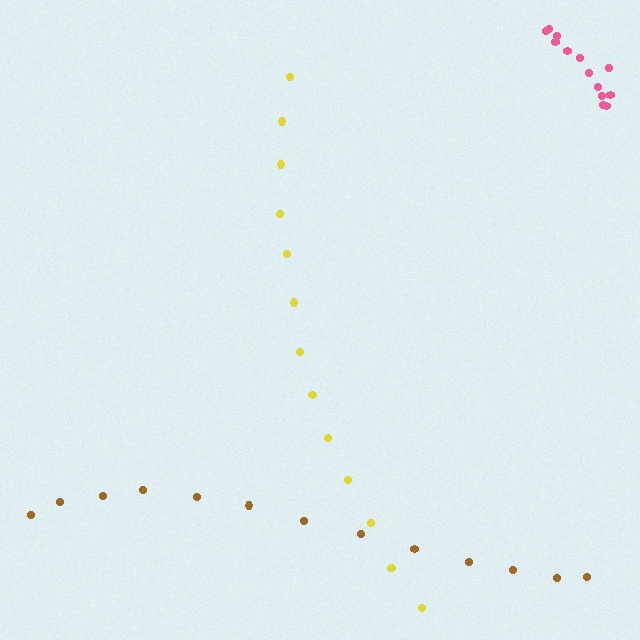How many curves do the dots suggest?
There are 3 distinct paths.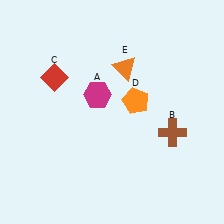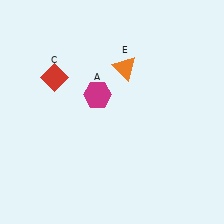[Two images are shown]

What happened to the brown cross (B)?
The brown cross (B) was removed in Image 2. It was in the bottom-right area of Image 1.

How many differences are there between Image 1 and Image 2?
There are 2 differences between the two images.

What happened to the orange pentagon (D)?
The orange pentagon (D) was removed in Image 2. It was in the top-right area of Image 1.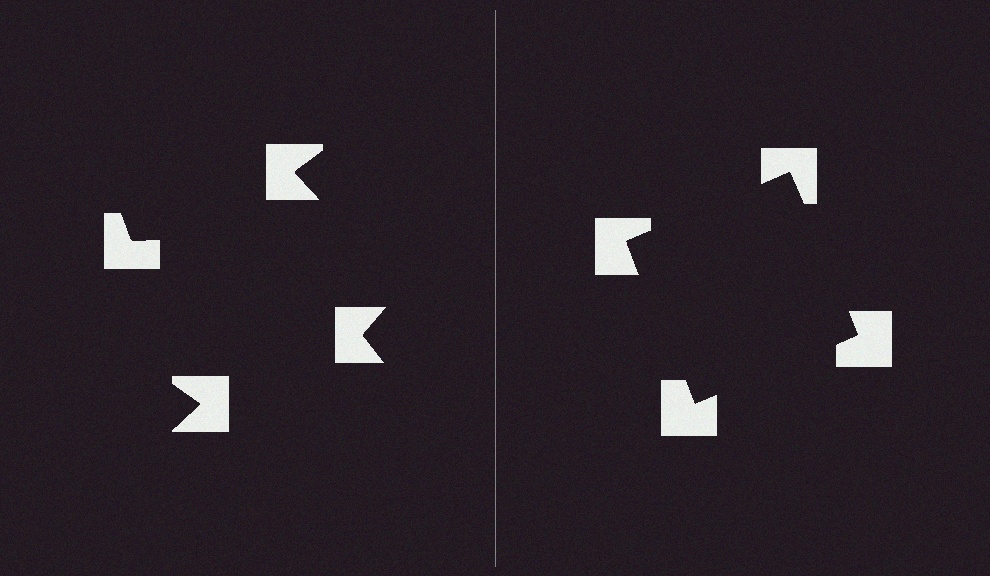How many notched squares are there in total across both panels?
8 — 4 on each side.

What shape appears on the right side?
An illusory square.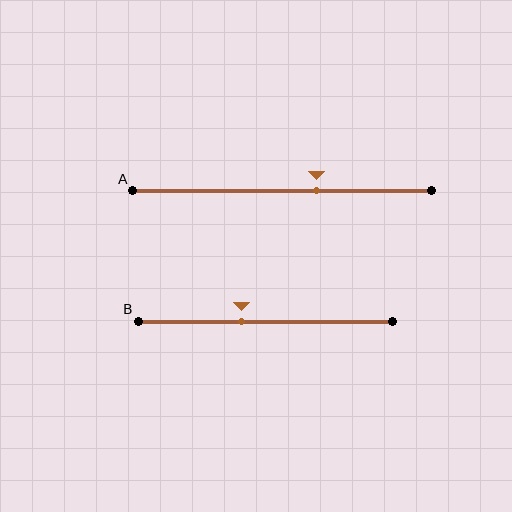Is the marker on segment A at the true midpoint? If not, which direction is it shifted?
No, the marker on segment A is shifted to the right by about 11% of the segment length.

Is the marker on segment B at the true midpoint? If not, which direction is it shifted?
No, the marker on segment B is shifted to the left by about 9% of the segment length.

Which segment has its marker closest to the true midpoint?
Segment B has its marker closest to the true midpoint.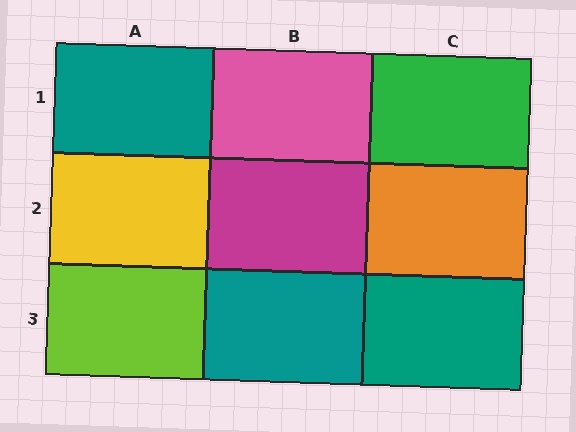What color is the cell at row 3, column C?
Teal.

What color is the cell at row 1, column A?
Teal.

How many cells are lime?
1 cell is lime.